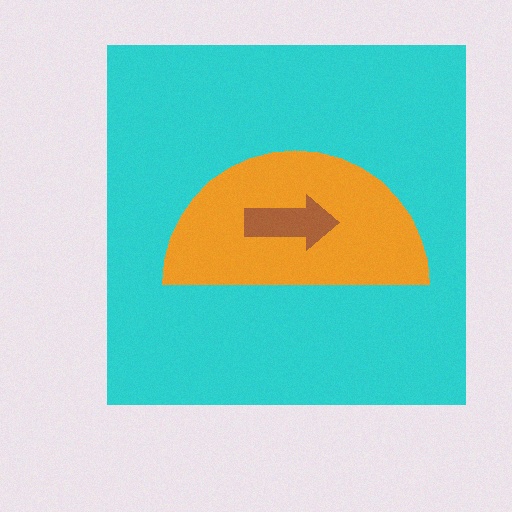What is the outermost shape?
The cyan square.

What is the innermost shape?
The brown arrow.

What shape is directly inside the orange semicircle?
The brown arrow.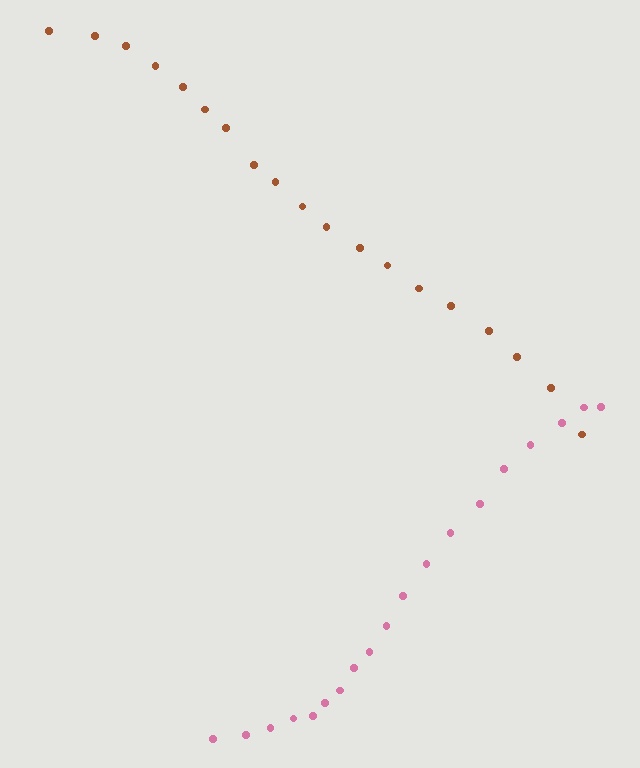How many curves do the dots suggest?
There are 2 distinct paths.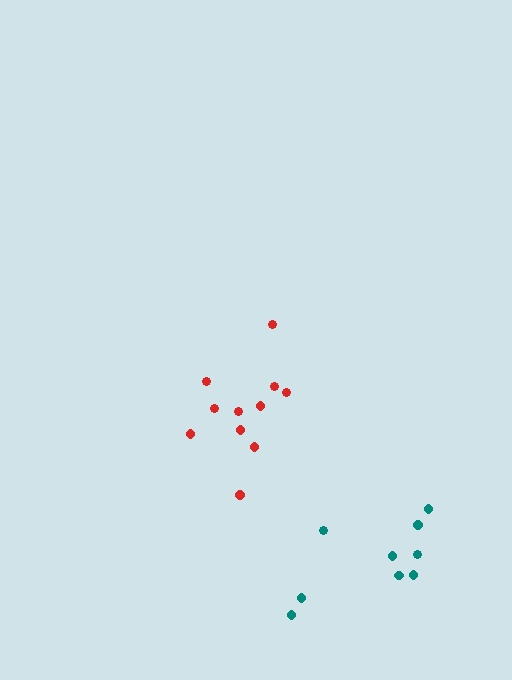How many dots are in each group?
Group 1: 11 dots, Group 2: 9 dots (20 total).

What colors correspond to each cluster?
The clusters are colored: red, teal.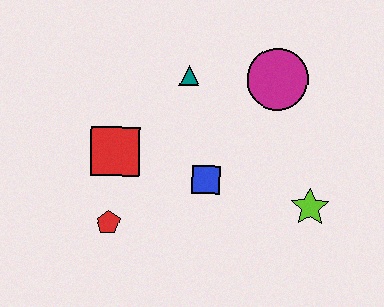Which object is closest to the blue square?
The red square is closest to the blue square.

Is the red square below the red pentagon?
No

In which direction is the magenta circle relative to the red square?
The magenta circle is to the right of the red square.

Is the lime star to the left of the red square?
No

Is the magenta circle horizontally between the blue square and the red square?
No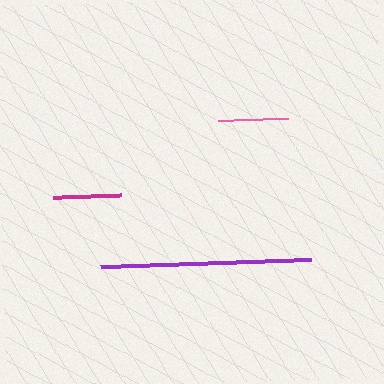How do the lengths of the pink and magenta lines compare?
The pink and magenta lines are approximately the same length.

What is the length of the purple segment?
The purple segment is approximately 211 pixels long.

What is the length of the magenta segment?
The magenta segment is approximately 68 pixels long.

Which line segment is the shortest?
The magenta line is the shortest at approximately 68 pixels.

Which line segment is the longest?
The purple line is the longest at approximately 211 pixels.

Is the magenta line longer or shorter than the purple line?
The purple line is longer than the magenta line.